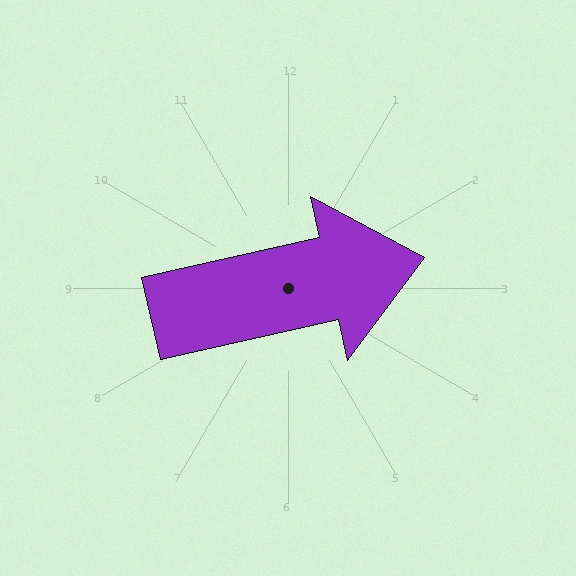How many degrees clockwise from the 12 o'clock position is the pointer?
Approximately 77 degrees.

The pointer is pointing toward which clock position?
Roughly 3 o'clock.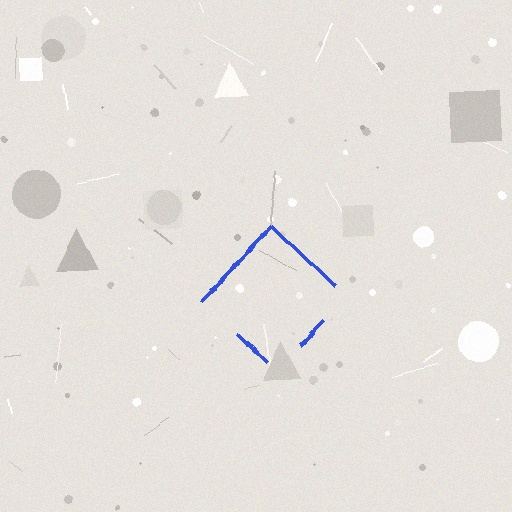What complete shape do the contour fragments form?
The contour fragments form a diamond.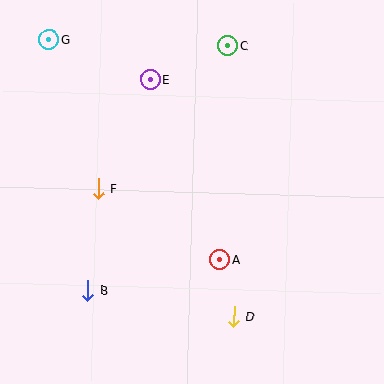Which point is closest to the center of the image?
Point A at (220, 260) is closest to the center.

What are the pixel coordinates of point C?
Point C is at (228, 46).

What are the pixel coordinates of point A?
Point A is at (220, 260).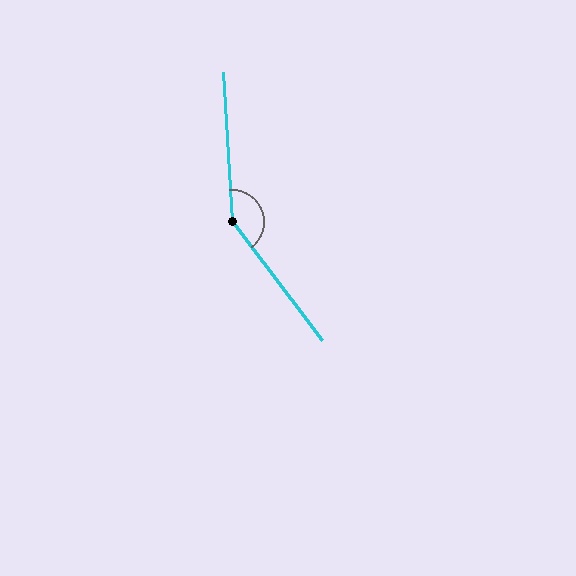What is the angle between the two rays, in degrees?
Approximately 146 degrees.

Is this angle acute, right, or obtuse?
It is obtuse.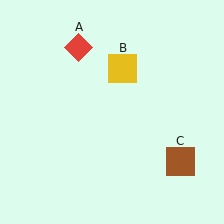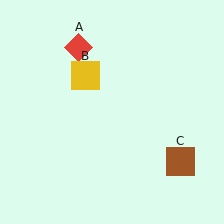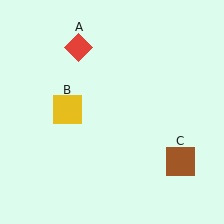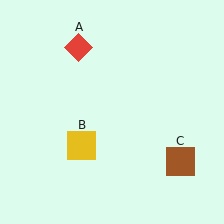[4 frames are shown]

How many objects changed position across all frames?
1 object changed position: yellow square (object B).